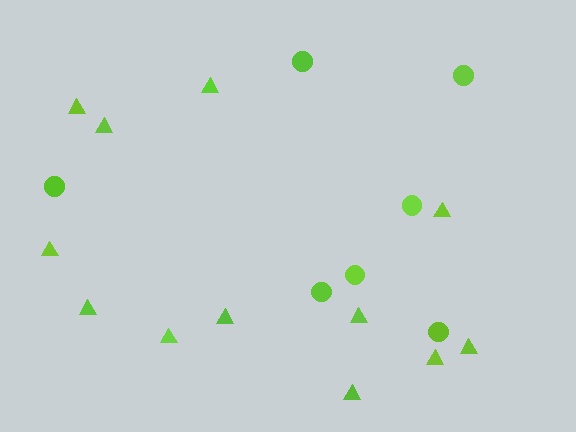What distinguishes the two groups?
There are 2 groups: one group of triangles (12) and one group of circles (7).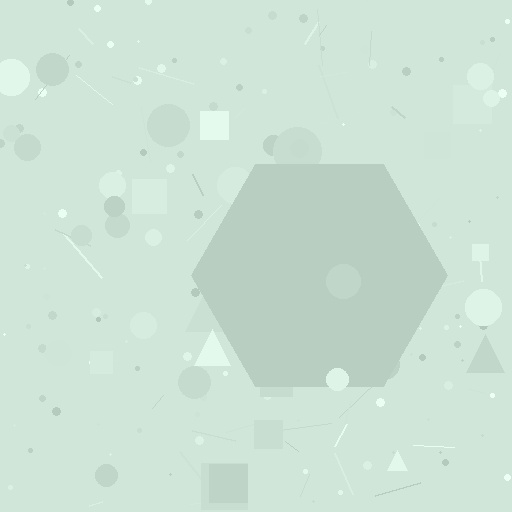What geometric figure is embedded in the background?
A hexagon is embedded in the background.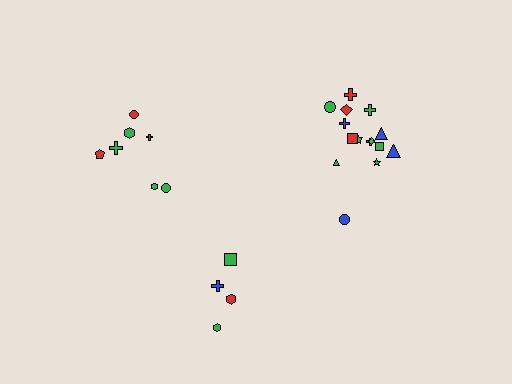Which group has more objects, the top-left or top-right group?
The top-right group.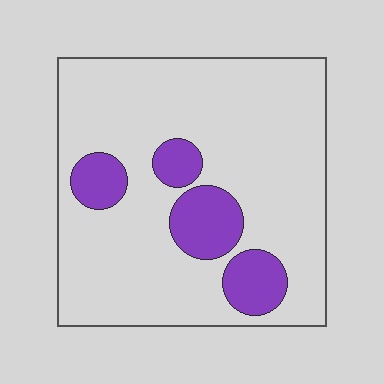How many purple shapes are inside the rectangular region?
4.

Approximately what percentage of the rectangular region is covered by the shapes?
Approximately 15%.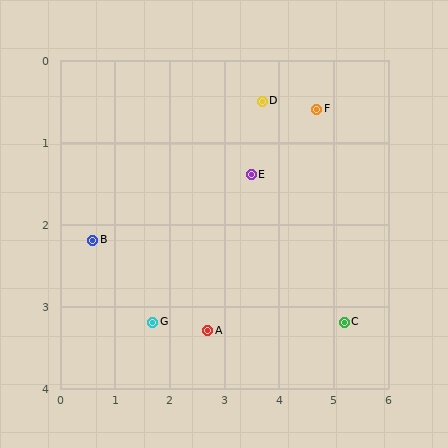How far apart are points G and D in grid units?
Points G and D are about 3.4 grid units apart.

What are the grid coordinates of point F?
Point F is at approximately (4.7, 0.6).